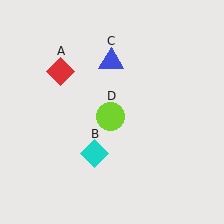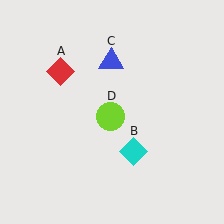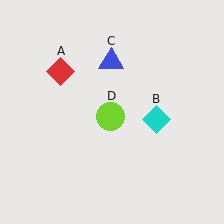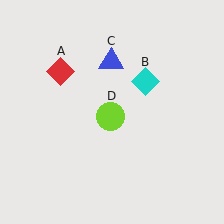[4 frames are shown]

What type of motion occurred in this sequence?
The cyan diamond (object B) rotated counterclockwise around the center of the scene.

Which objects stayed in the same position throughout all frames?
Red diamond (object A) and blue triangle (object C) and lime circle (object D) remained stationary.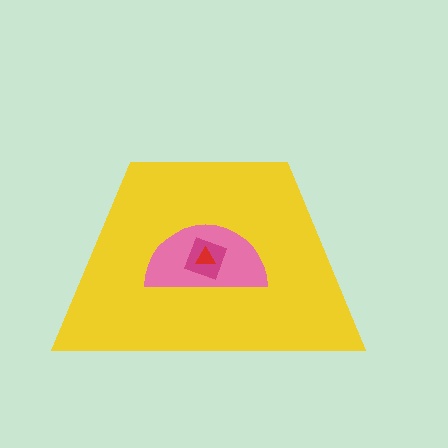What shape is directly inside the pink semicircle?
The magenta diamond.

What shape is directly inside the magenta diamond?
The red triangle.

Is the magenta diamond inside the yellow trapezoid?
Yes.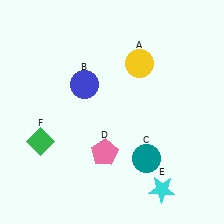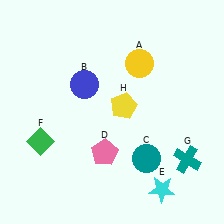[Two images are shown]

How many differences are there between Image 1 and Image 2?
There are 2 differences between the two images.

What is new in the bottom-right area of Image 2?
A teal cross (G) was added in the bottom-right area of Image 2.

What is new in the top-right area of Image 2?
A yellow pentagon (H) was added in the top-right area of Image 2.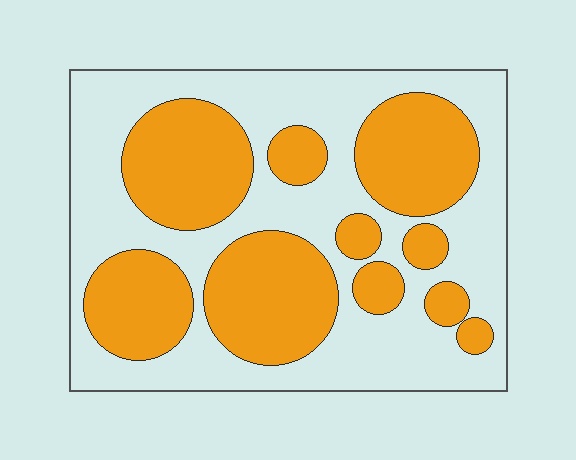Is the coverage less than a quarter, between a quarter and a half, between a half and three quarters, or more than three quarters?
Between a quarter and a half.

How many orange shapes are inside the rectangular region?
10.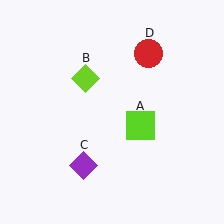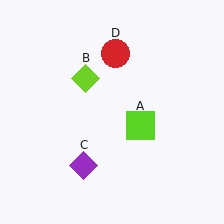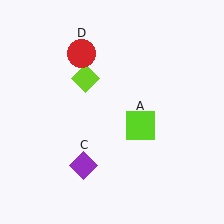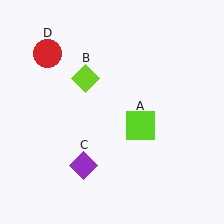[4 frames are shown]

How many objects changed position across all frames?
1 object changed position: red circle (object D).